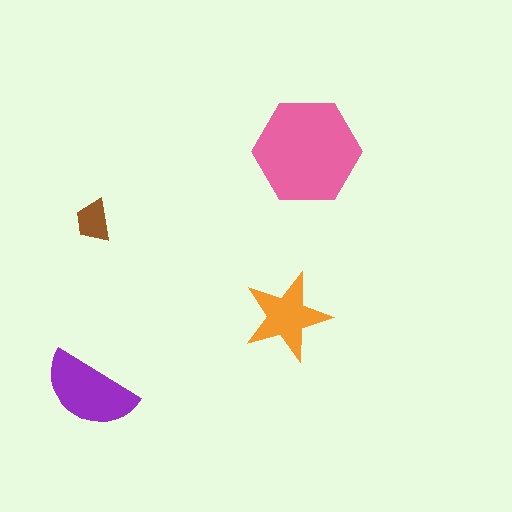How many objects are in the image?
There are 4 objects in the image.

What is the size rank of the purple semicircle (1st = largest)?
2nd.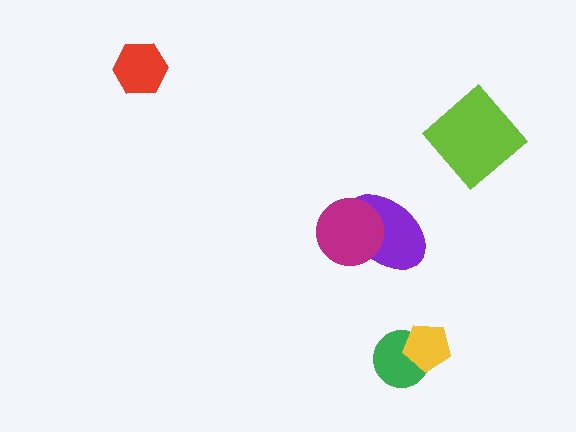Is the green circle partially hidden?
Yes, it is partially covered by another shape.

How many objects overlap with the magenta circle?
1 object overlaps with the magenta circle.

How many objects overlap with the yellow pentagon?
1 object overlaps with the yellow pentagon.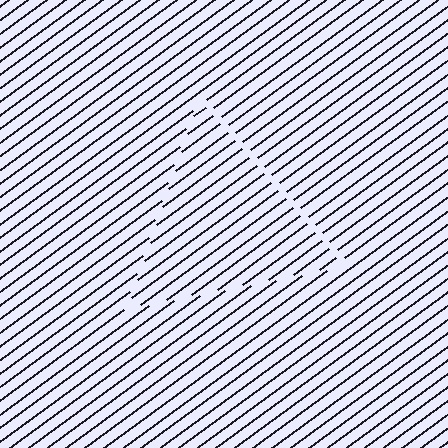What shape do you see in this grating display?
An illusory triangle. The interior of the shape contains the same grating, shifted by half a period — the contour is defined by the phase discontinuity where line-ends from the inner and outer gratings abut.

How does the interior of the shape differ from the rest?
The interior of the shape contains the same grating, shifted by half a period — the contour is defined by the phase discontinuity where line-ends from the inner and outer gratings abut.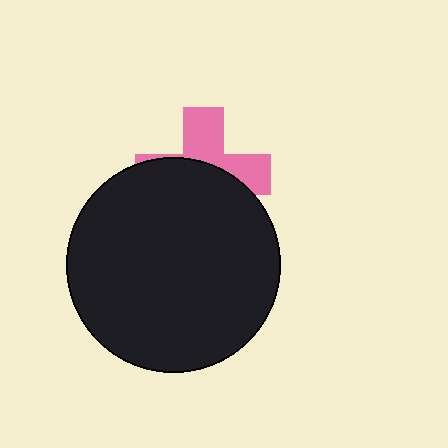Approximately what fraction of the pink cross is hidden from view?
Roughly 58% of the pink cross is hidden behind the black circle.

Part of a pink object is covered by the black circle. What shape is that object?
It is a cross.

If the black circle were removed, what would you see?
You would see the complete pink cross.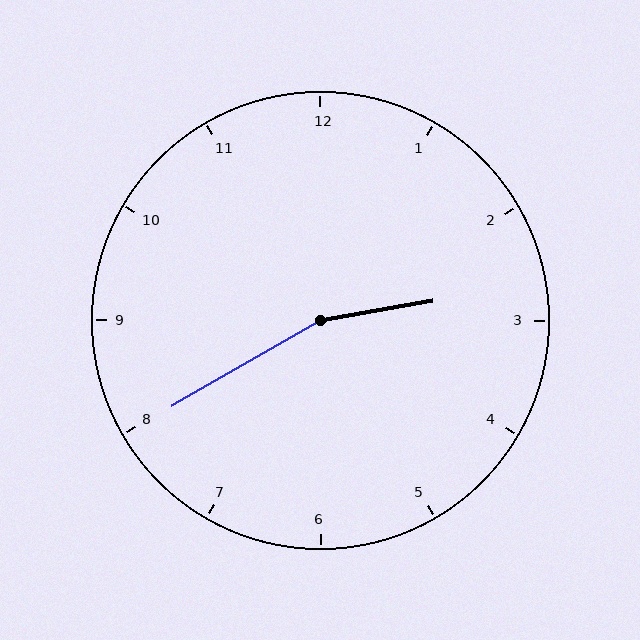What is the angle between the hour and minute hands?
Approximately 160 degrees.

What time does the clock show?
2:40.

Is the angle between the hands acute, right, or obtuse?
It is obtuse.